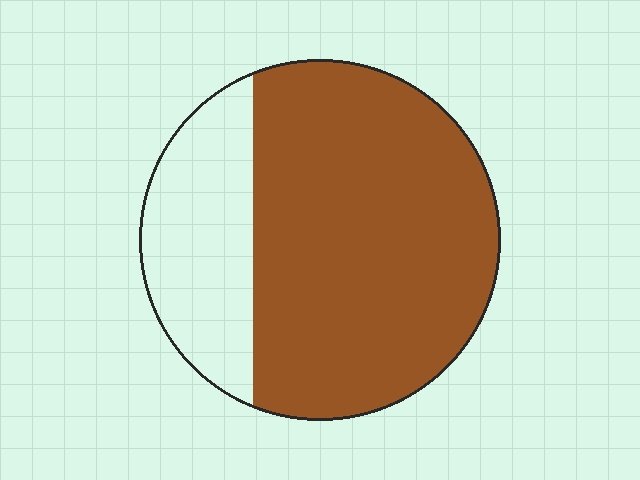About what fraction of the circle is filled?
About three quarters (3/4).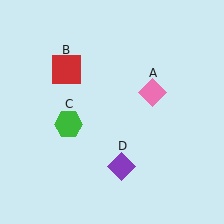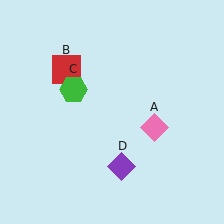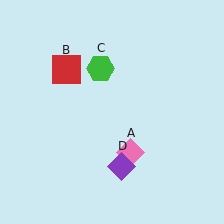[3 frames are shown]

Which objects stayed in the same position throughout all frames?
Red square (object B) and purple diamond (object D) remained stationary.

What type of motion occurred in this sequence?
The pink diamond (object A), green hexagon (object C) rotated clockwise around the center of the scene.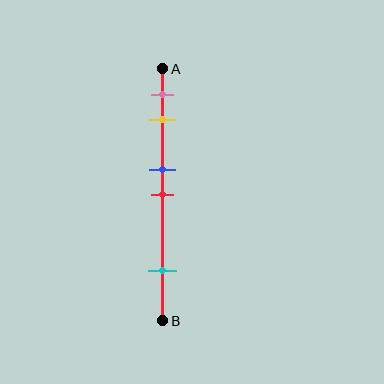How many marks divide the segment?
There are 5 marks dividing the segment.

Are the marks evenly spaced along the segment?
No, the marks are not evenly spaced.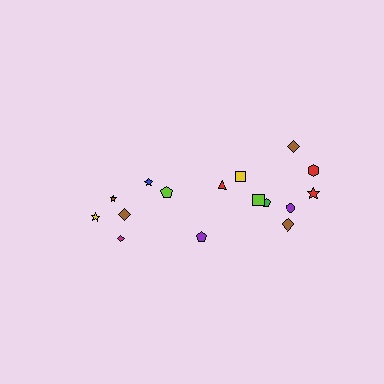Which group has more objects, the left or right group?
The right group.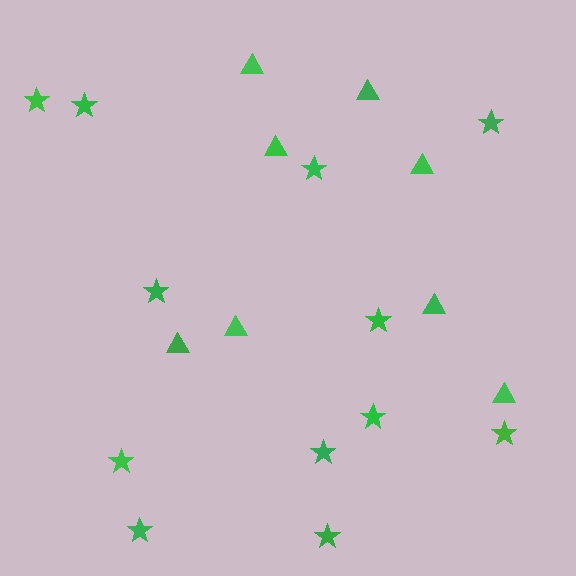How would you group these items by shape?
There are 2 groups: one group of triangles (8) and one group of stars (12).